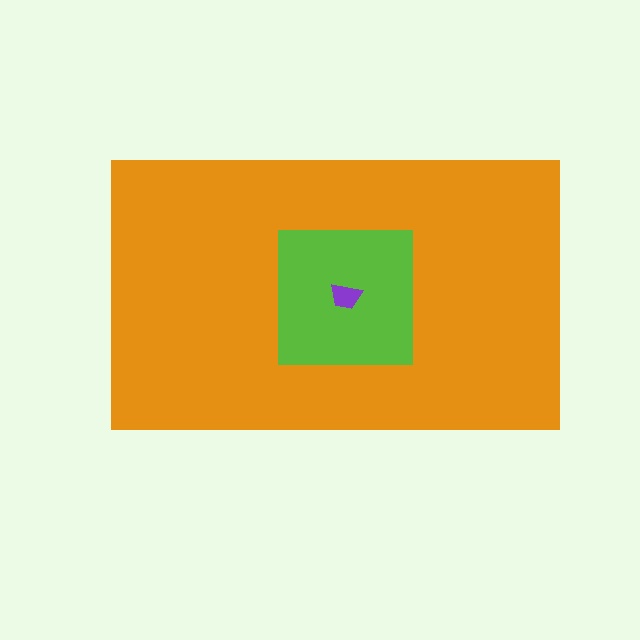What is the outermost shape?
The orange rectangle.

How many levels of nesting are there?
3.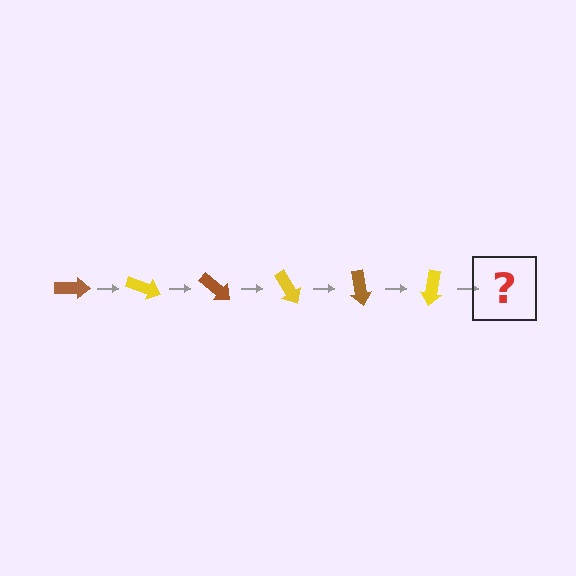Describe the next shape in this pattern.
It should be a brown arrow, rotated 120 degrees from the start.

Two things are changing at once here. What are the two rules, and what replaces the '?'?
The two rules are that it rotates 20 degrees each step and the color cycles through brown and yellow. The '?' should be a brown arrow, rotated 120 degrees from the start.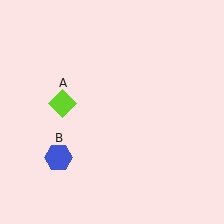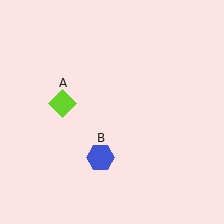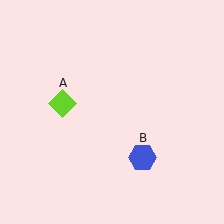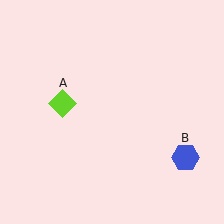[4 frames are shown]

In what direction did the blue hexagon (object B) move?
The blue hexagon (object B) moved right.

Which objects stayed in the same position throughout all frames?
Lime diamond (object A) remained stationary.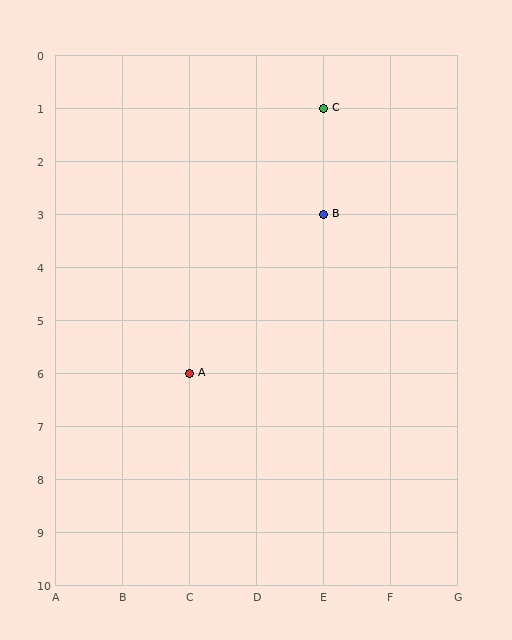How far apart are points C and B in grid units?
Points C and B are 2 rows apart.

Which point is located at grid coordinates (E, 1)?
Point C is at (E, 1).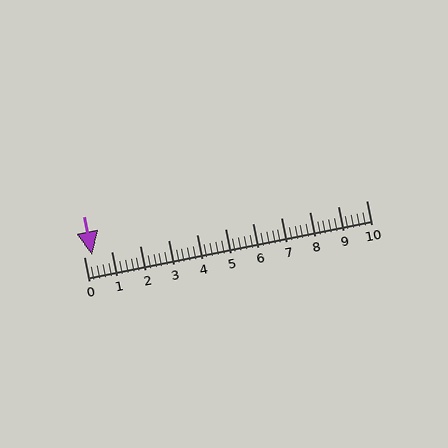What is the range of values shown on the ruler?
The ruler shows values from 0 to 10.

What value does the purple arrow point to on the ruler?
The purple arrow points to approximately 0.3.